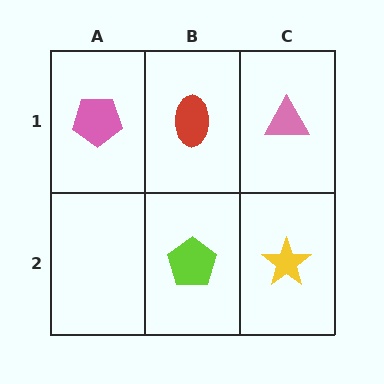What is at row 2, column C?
A yellow star.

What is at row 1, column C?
A pink triangle.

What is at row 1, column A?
A pink pentagon.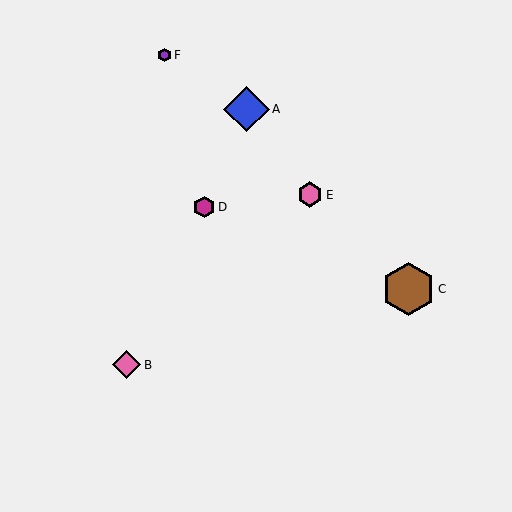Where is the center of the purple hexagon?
The center of the purple hexagon is at (165, 55).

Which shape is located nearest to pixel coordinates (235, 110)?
The blue diamond (labeled A) at (246, 109) is nearest to that location.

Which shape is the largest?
The brown hexagon (labeled C) is the largest.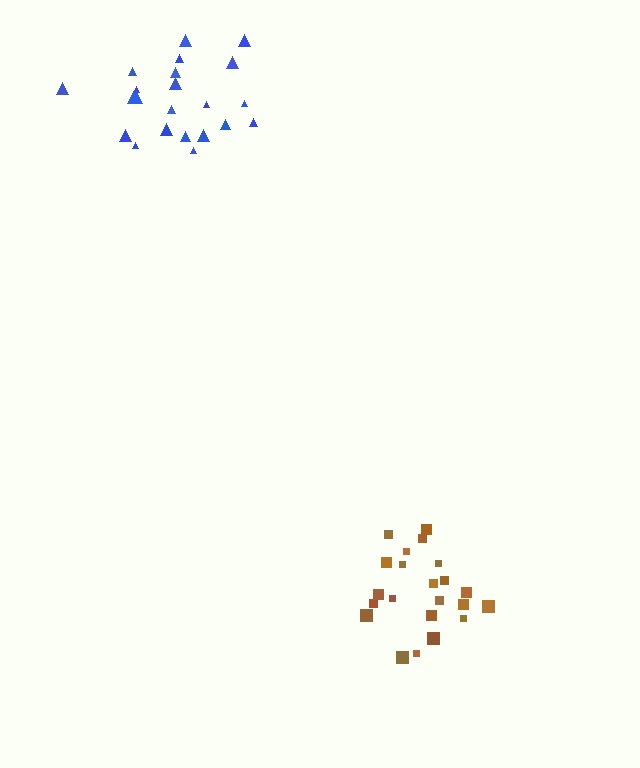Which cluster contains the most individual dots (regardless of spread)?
Blue (22).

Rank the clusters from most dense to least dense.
brown, blue.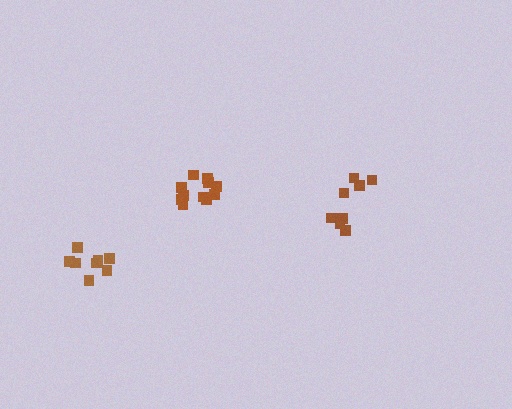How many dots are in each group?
Group 1: 8 dots, Group 2: 8 dots, Group 3: 11 dots (27 total).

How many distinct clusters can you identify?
There are 3 distinct clusters.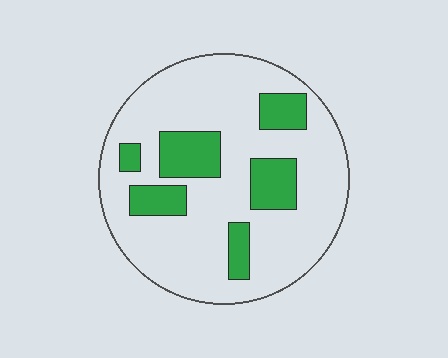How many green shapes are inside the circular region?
6.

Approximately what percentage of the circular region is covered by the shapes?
Approximately 20%.